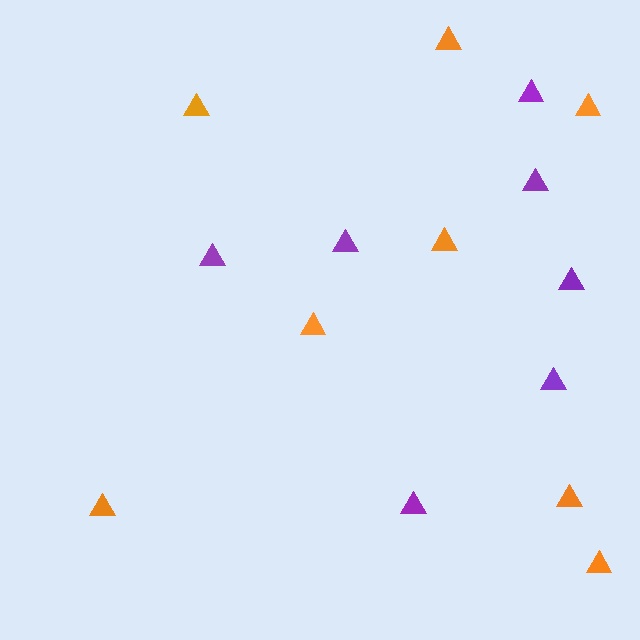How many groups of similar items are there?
There are 2 groups: one group of orange triangles (8) and one group of purple triangles (7).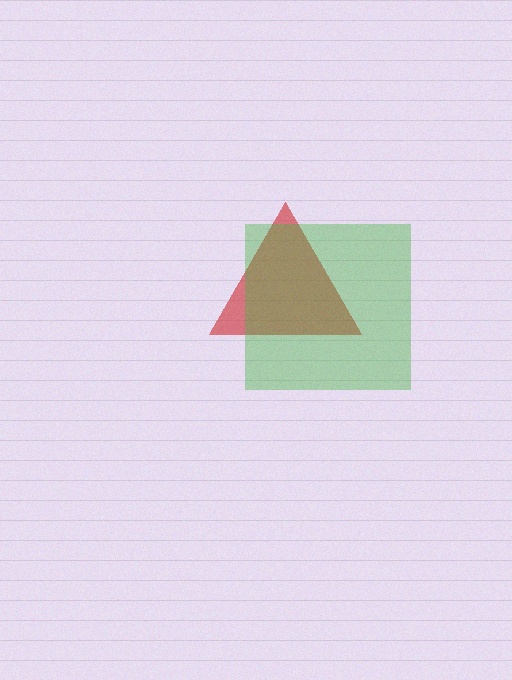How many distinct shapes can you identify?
There are 2 distinct shapes: a red triangle, a green square.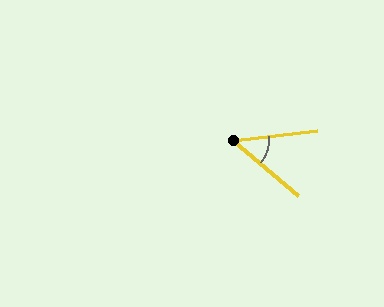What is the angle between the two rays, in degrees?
Approximately 47 degrees.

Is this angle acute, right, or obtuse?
It is acute.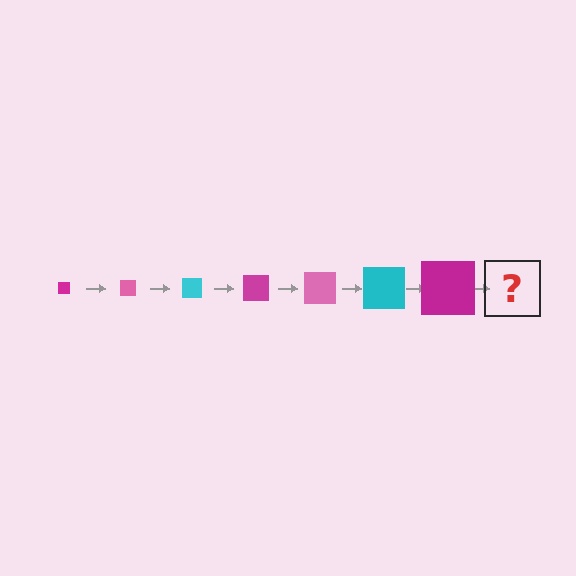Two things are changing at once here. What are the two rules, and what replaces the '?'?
The two rules are that the square grows larger each step and the color cycles through magenta, pink, and cyan. The '?' should be a pink square, larger than the previous one.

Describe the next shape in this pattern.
It should be a pink square, larger than the previous one.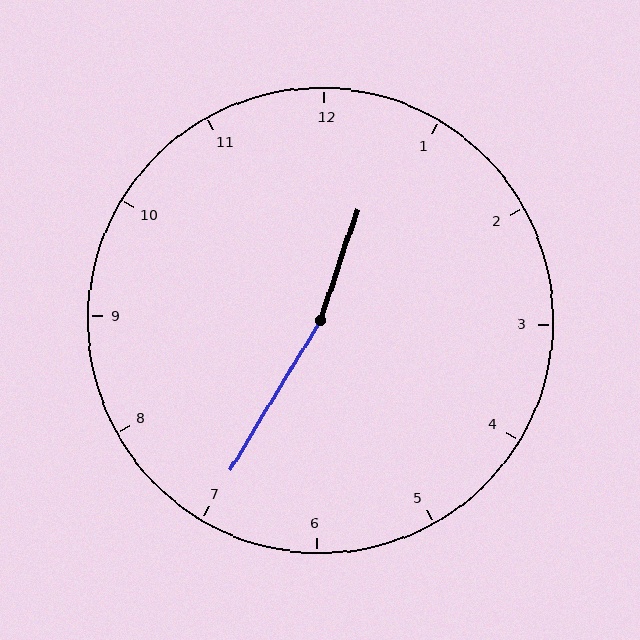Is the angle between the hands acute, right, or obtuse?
It is obtuse.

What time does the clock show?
12:35.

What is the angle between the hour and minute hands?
Approximately 168 degrees.